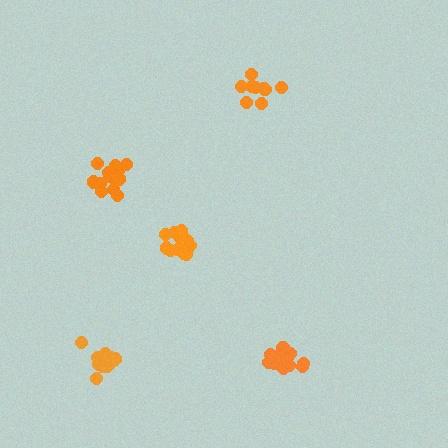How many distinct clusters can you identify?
There are 5 distinct clusters.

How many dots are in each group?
Group 1: 15 dots, Group 2: 15 dots, Group 3: 10 dots, Group 4: 14 dots, Group 5: 13 dots (67 total).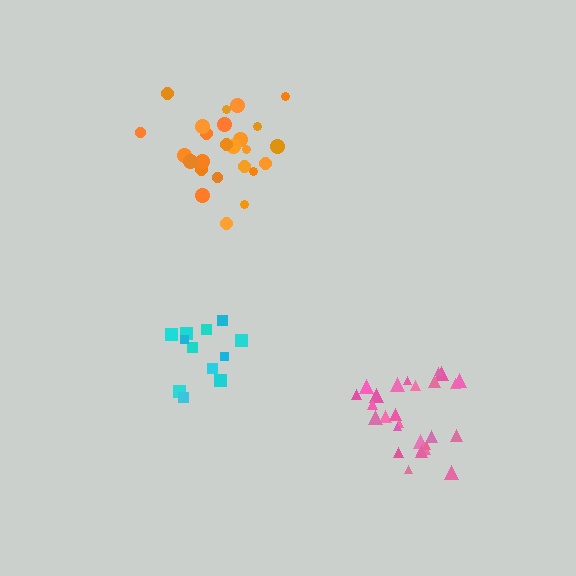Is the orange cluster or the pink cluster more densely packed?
Pink.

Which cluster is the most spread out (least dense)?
Orange.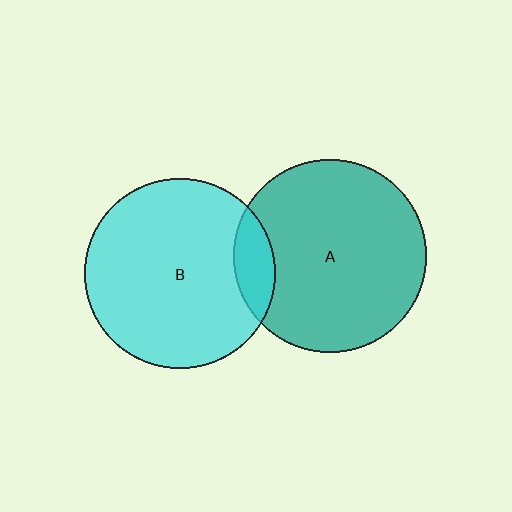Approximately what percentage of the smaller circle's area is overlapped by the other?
Approximately 10%.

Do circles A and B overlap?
Yes.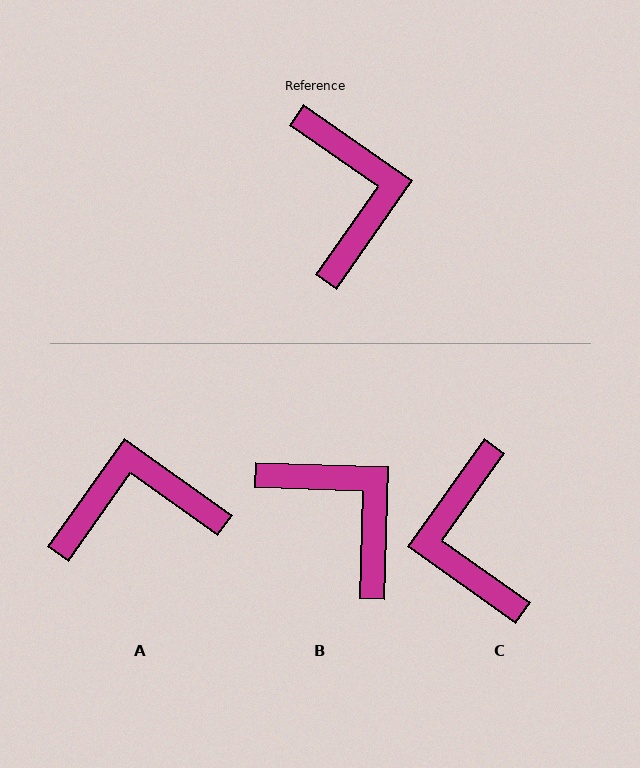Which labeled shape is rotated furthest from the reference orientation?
C, about 179 degrees away.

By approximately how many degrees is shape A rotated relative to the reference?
Approximately 89 degrees counter-clockwise.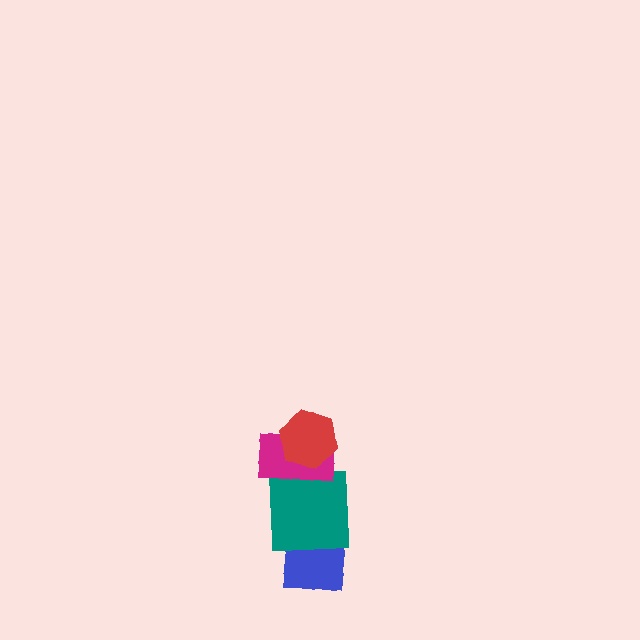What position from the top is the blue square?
The blue square is 4th from the top.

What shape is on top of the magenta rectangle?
The red hexagon is on top of the magenta rectangle.